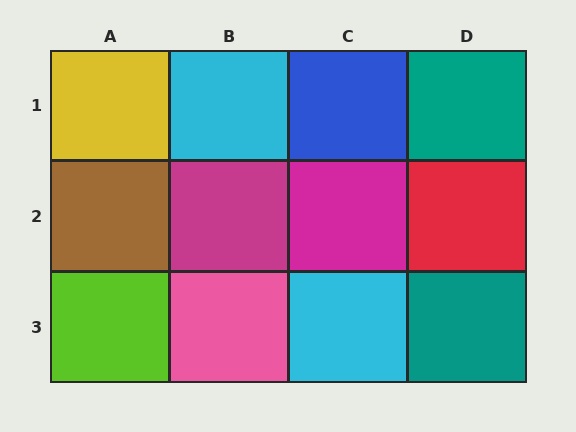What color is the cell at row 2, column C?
Magenta.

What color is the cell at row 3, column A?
Lime.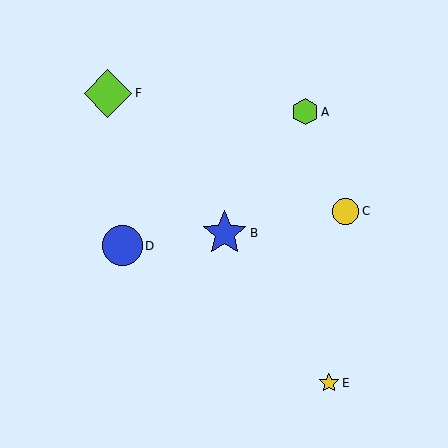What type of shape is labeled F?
Shape F is a lime diamond.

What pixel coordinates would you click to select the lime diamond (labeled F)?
Click at (108, 93) to select the lime diamond F.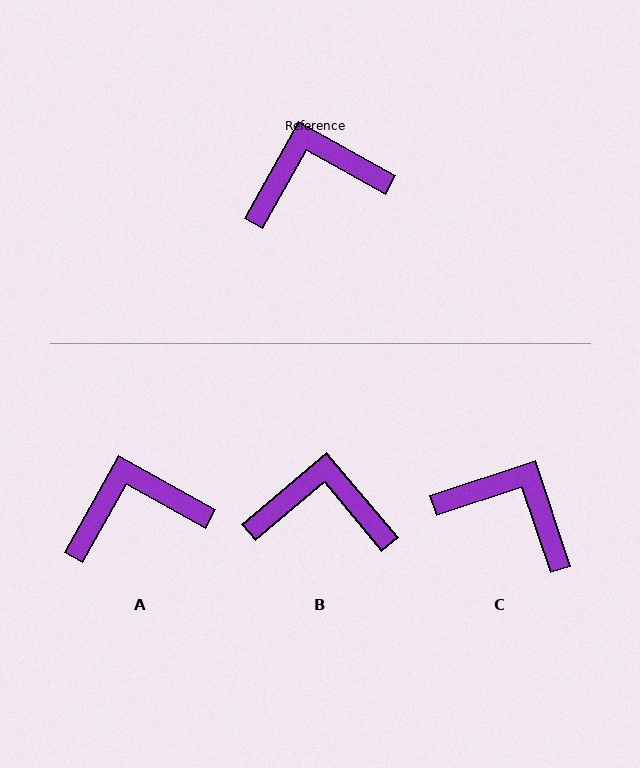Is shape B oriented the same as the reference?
No, it is off by about 21 degrees.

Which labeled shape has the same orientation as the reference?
A.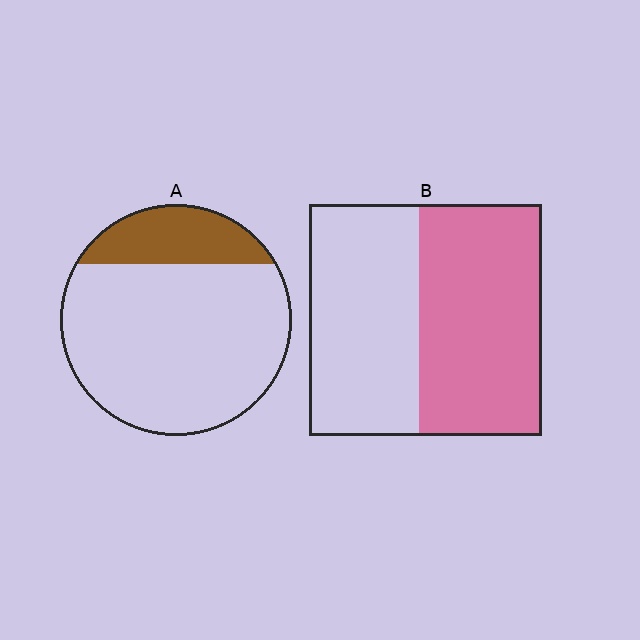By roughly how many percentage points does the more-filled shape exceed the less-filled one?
By roughly 30 percentage points (B over A).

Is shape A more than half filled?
No.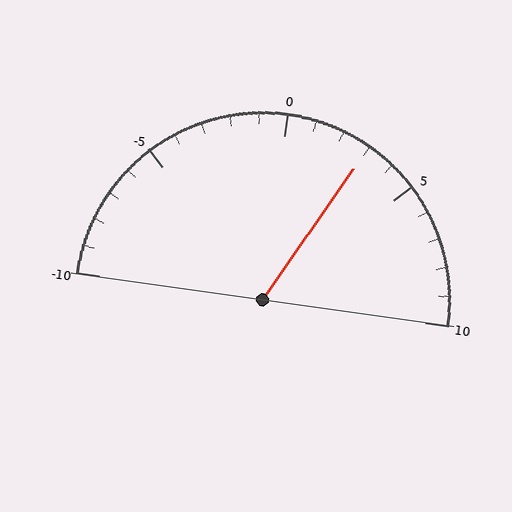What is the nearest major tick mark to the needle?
The nearest major tick mark is 5.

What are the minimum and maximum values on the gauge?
The gauge ranges from -10 to 10.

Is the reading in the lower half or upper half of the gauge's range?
The reading is in the upper half of the range (-10 to 10).